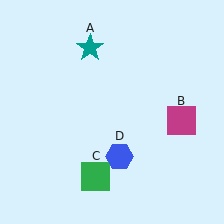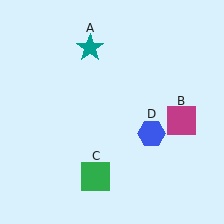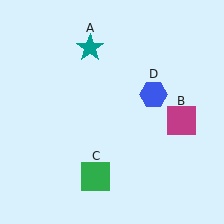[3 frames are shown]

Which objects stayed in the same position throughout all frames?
Teal star (object A) and magenta square (object B) and green square (object C) remained stationary.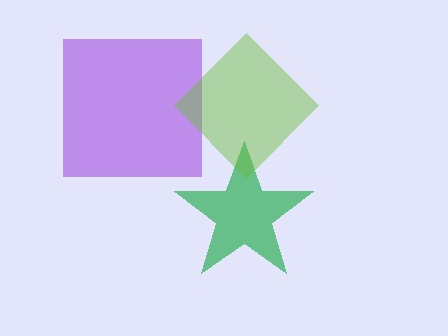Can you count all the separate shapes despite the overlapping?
Yes, there are 3 separate shapes.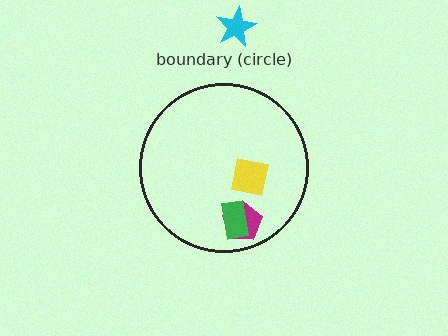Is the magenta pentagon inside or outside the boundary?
Inside.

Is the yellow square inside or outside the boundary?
Inside.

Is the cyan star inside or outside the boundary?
Outside.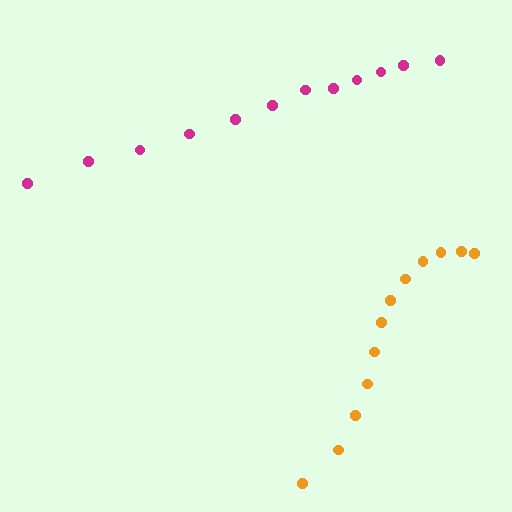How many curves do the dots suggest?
There are 2 distinct paths.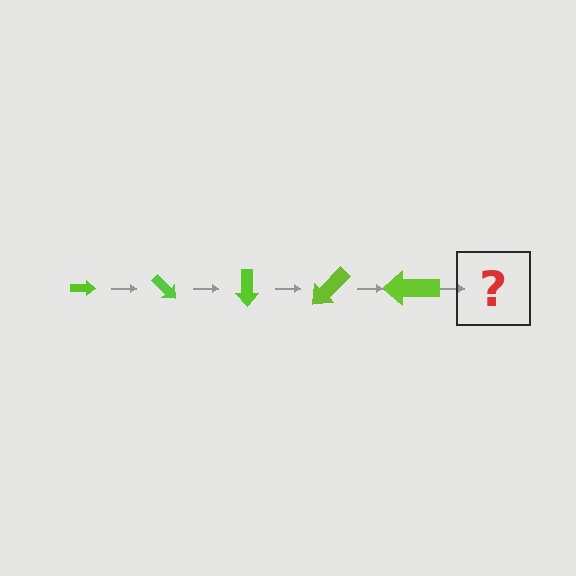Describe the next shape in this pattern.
It should be an arrow, larger than the previous one and rotated 225 degrees from the start.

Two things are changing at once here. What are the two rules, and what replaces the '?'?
The two rules are that the arrow grows larger each step and it rotates 45 degrees each step. The '?' should be an arrow, larger than the previous one and rotated 225 degrees from the start.